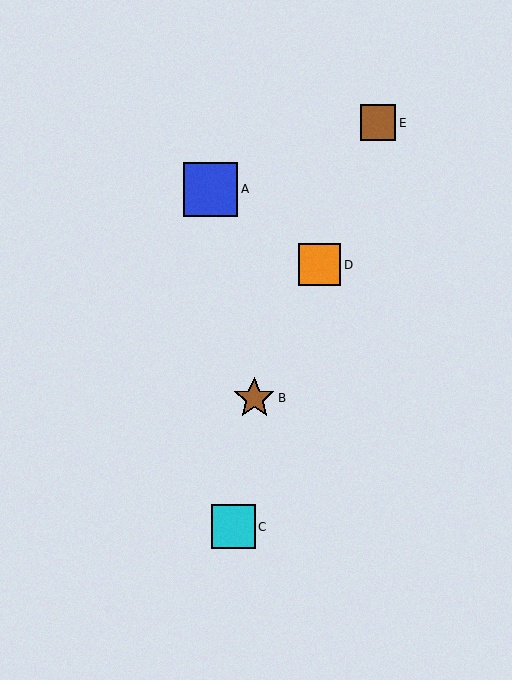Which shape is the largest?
The blue square (labeled A) is the largest.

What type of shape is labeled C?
Shape C is a cyan square.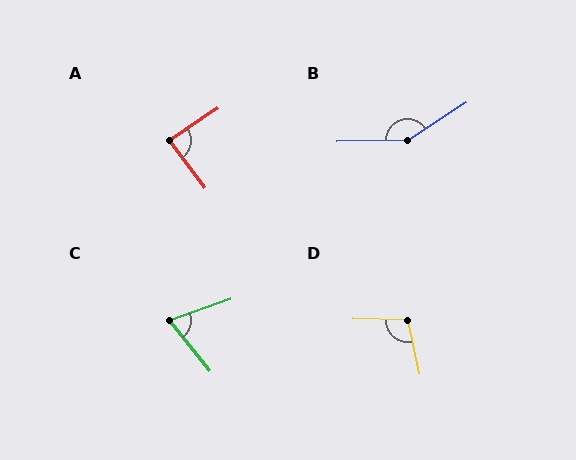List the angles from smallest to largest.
C (70°), A (87°), D (103°), B (148°).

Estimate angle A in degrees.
Approximately 87 degrees.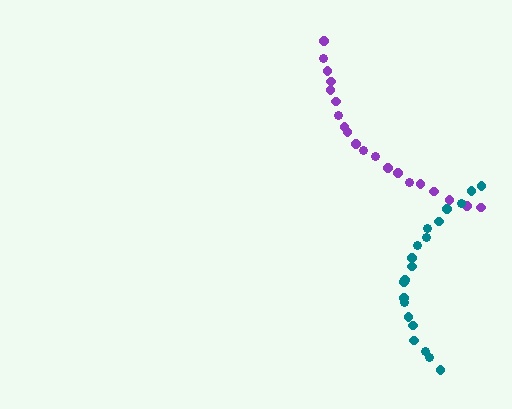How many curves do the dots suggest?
There are 2 distinct paths.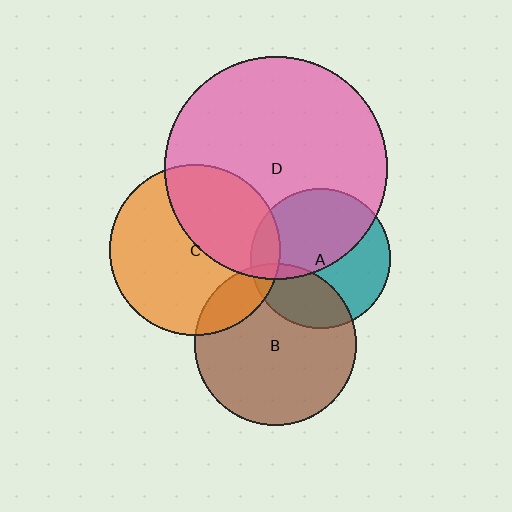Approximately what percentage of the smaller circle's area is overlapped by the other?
Approximately 40%.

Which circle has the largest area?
Circle D (pink).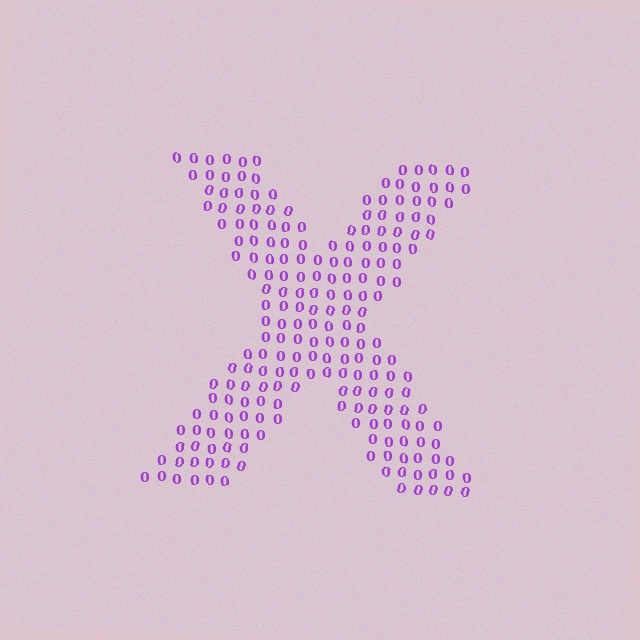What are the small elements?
The small elements are digit 0's.